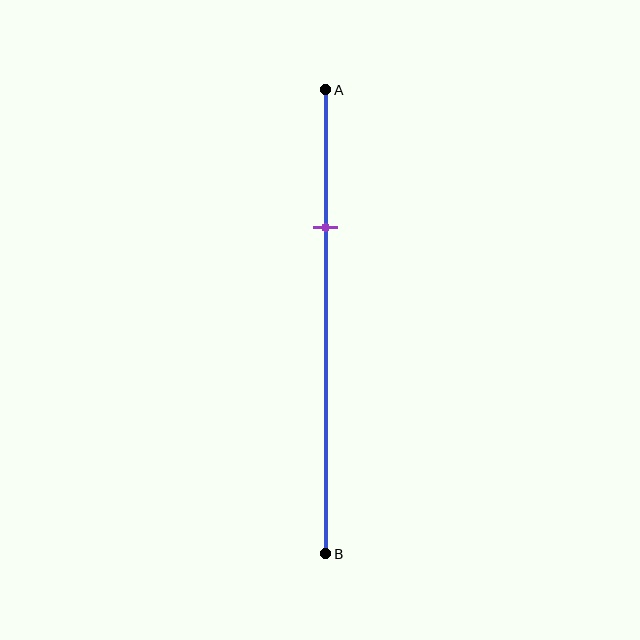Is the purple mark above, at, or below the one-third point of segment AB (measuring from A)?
The purple mark is above the one-third point of segment AB.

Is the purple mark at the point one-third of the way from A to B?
No, the mark is at about 30% from A, not at the 33% one-third point.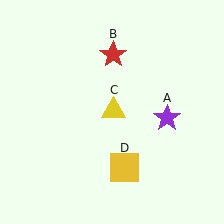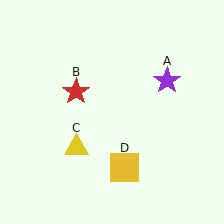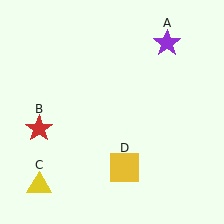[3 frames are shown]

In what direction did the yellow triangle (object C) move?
The yellow triangle (object C) moved down and to the left.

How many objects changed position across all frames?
3 objects changed position: purple star (object A), red star (object B), yellow triangle (object C).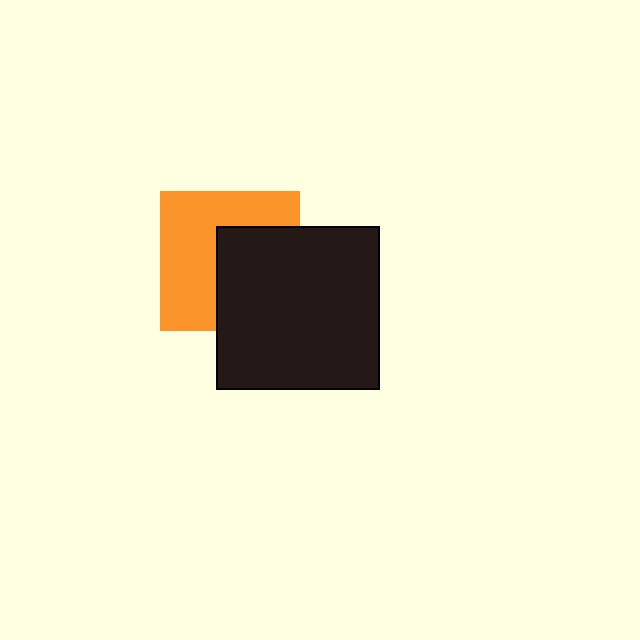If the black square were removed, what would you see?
You would see the complete orange square.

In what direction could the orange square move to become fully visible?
The orange square could move left. That would shift it out from behind the black square entirely.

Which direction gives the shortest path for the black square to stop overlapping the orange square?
Moving right gives the shortest separation.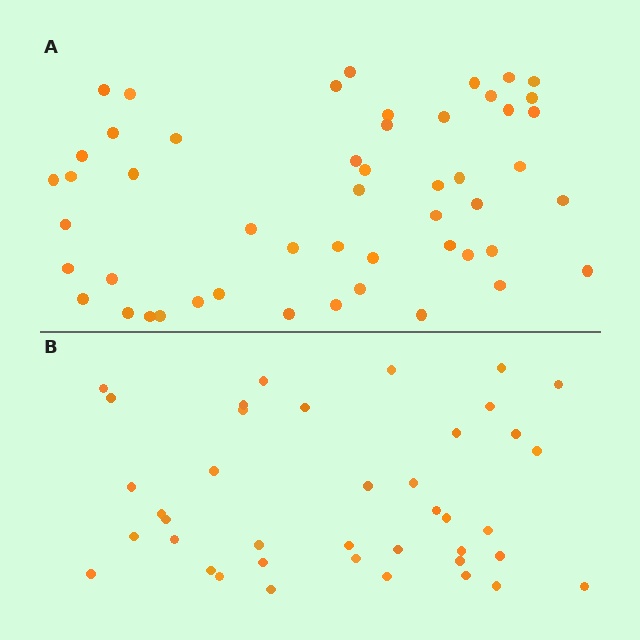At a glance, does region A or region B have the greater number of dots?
Region A (the top region) has more dots.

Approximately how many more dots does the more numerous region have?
Region A has roughly 12 or so more dots than region B.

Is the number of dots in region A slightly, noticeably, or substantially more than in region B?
Region A has noticeably more, but not dramatically so. The ratio is roughly 1.3 to 1.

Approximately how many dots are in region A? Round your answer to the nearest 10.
About 50 dots. (The exact count is 51, which rounds to 50.)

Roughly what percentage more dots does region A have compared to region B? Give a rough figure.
About 30% more.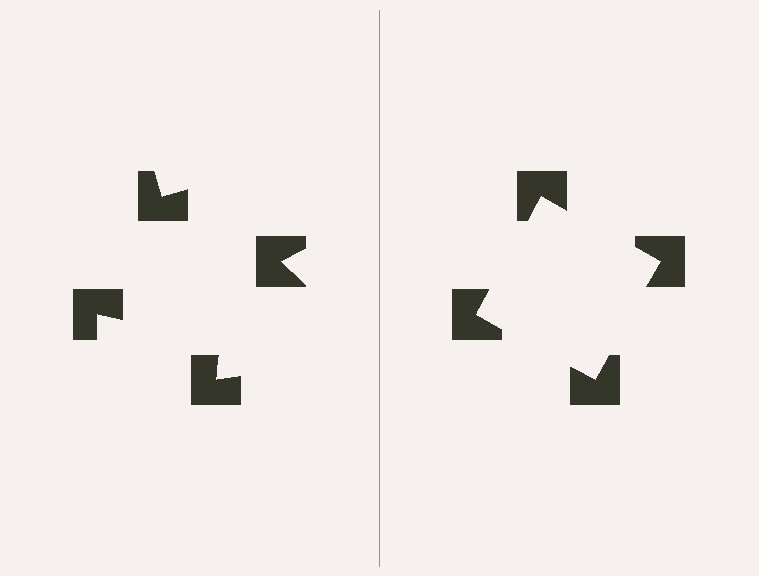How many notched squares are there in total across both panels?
8 — 4 on each side.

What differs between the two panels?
The notched squares are positioned identically on both sides; only the wedge orientations differ. On the right they align to a square; on the left they are misaligned.